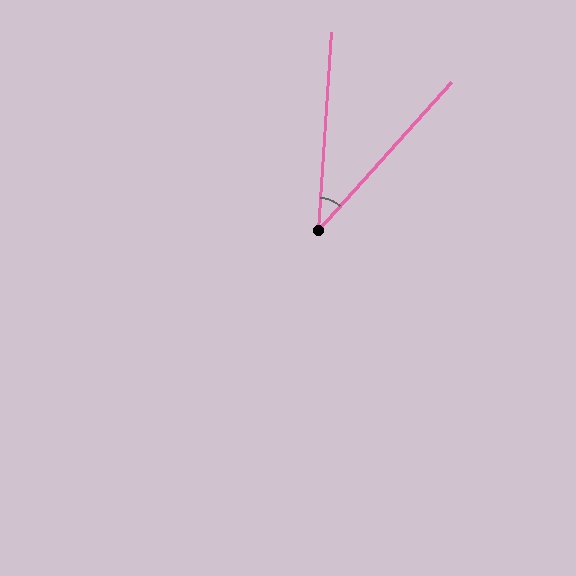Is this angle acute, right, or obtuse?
It is acute.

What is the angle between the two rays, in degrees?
Approximately 38 degrees.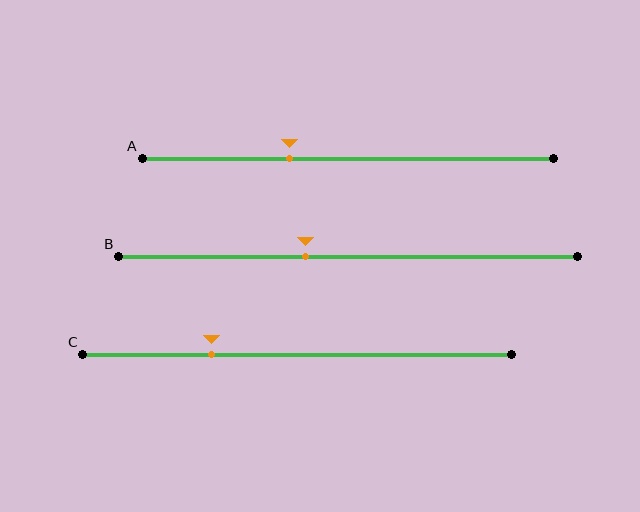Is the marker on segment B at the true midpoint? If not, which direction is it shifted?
No, the marker on segment B is shifted to the left by about 9% of the segment length.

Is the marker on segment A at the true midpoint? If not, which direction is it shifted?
No, the marker on segment A is shifted to the left by about 14% of the segment length.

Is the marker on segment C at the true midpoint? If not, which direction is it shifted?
No, the marker on segment C is shifted to the left by about 20% of the segment length.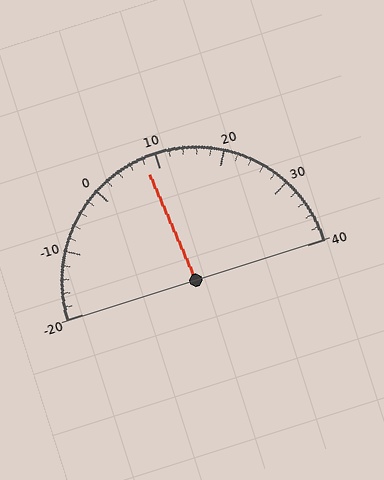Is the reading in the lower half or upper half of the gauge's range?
The reading is in the lower half of the range (-20 to 40).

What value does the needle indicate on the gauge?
The needle indicates approximately 8.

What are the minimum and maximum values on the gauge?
The gauge ranges from -20 to 40.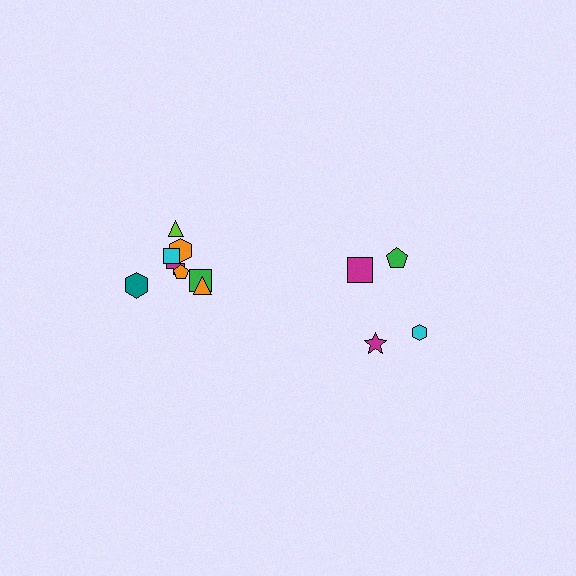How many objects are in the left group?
There are 8 objects.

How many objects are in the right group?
There are 4 objects.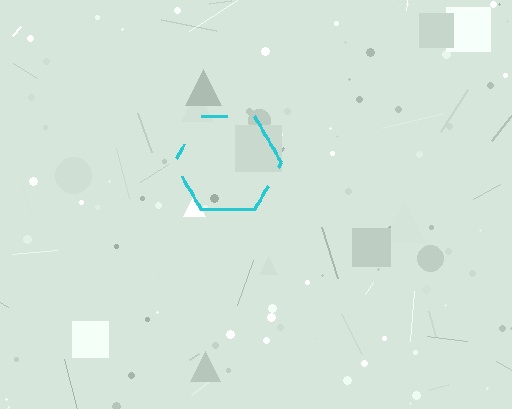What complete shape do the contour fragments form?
The contour fragments form a hexagon.